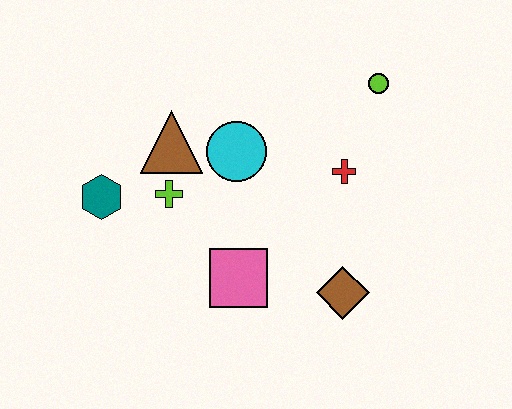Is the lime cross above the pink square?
Yes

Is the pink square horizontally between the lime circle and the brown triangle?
Yes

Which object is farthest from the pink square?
The lime circle is farthest from the pink square.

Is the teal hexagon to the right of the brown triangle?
No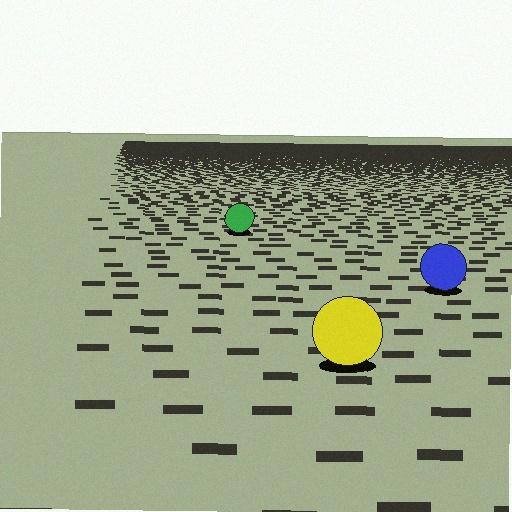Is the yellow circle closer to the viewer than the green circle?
Yes. The yellow circle is closer — you can tell from the texture gradient: the ground texture is coarser near it.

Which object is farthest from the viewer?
The green circle is farthest from the viewer. It appears smaller and the ground texture around it is denser.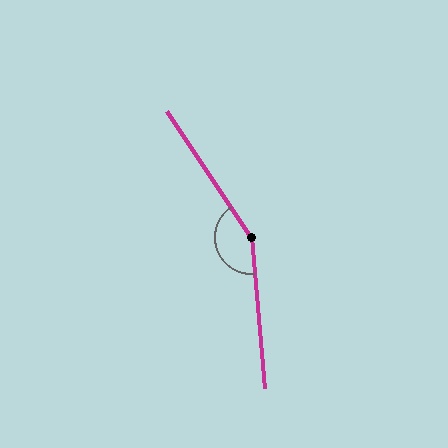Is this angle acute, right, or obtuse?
It is obtuse.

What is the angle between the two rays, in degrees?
Approximately 151 degrees.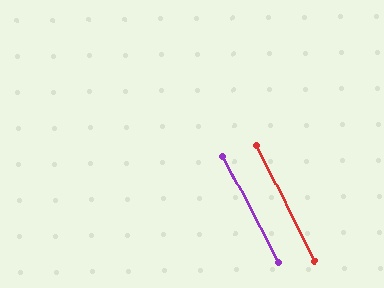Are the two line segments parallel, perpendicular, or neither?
Parallel — their directions differ by only 1.5°.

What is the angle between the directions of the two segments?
Approximately 2 degrees.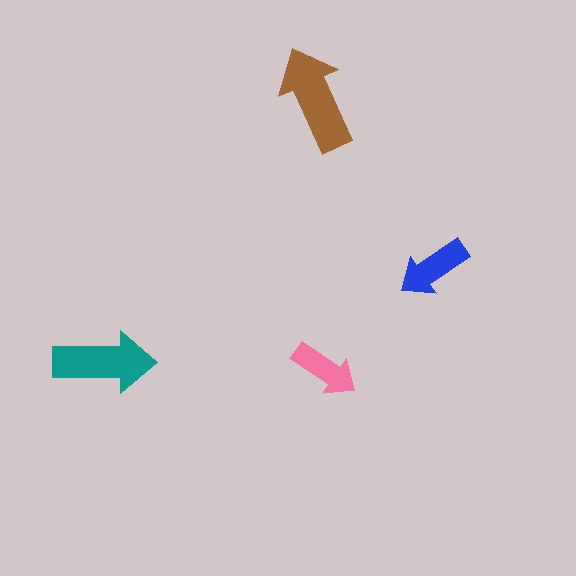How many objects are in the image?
There are 4 objects in the image.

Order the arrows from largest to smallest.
the brown one, the teal one, the blue one, the pink one.